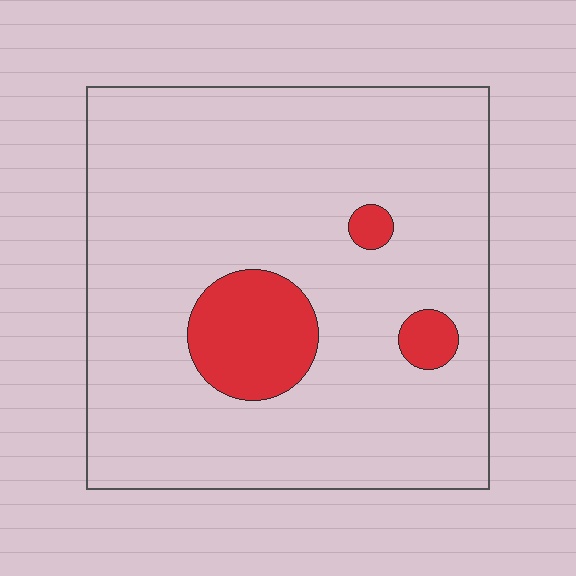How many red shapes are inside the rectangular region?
3.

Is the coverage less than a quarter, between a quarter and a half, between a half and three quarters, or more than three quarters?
Less than a quarter.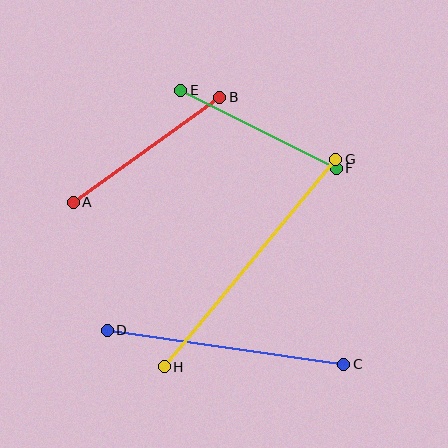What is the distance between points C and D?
The distance is approximately 239 pixels.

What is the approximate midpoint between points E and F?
The midpoint is at approximately (259, 129) pixels.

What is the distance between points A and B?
The distance is approximately 180 pixels.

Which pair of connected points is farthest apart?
Points G and H are farthest apart.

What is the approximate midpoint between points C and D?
The midpoint is at approximately (226, 347) pixels.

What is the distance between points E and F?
The distance is approximately 174 pixels.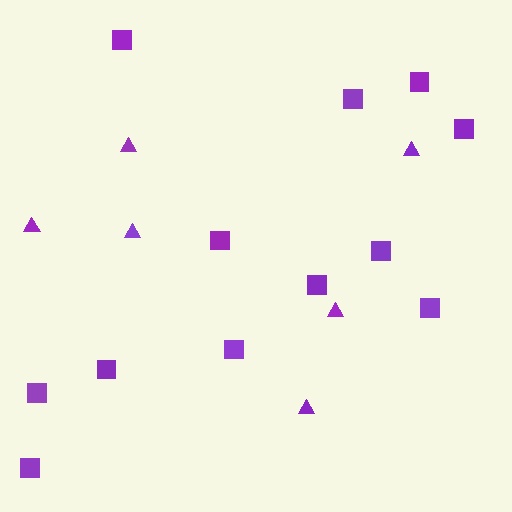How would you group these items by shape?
There are 2 groups: one group of squares (12) and one group of triangles (6).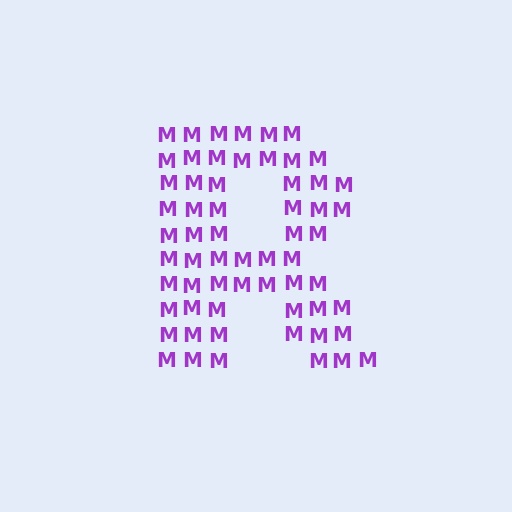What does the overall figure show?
The overall figure shows the letter R.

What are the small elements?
The small elements are letter M's.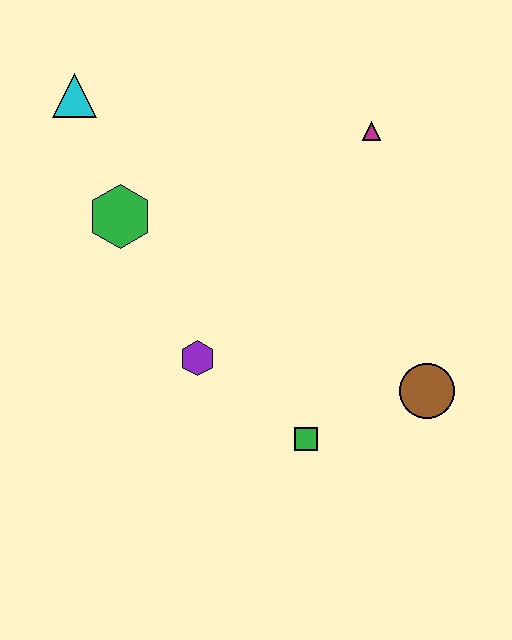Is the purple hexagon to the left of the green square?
Yes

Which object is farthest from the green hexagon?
The brown circle is farthest from the green hexagon.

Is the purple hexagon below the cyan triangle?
Yes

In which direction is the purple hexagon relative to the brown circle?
The purple hexagon is to the left of the brown circle.